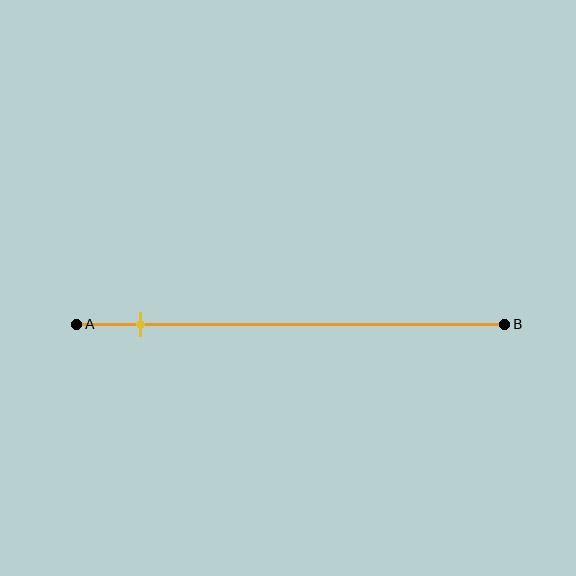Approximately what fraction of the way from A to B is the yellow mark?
The yellow mark is approximately 15% of the way from A to B.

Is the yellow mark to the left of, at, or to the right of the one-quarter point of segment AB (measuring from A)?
The yellow mark is to the left of the one-quarter point of segment AB.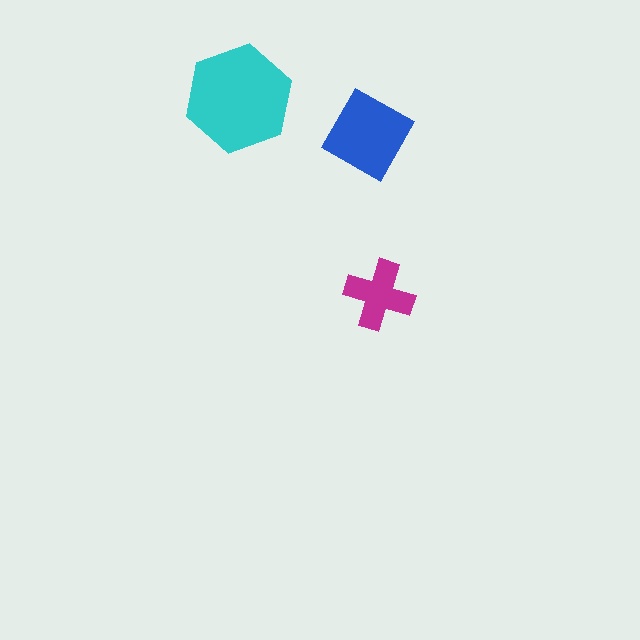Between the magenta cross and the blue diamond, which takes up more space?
The blue diamond.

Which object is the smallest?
The magenta cross.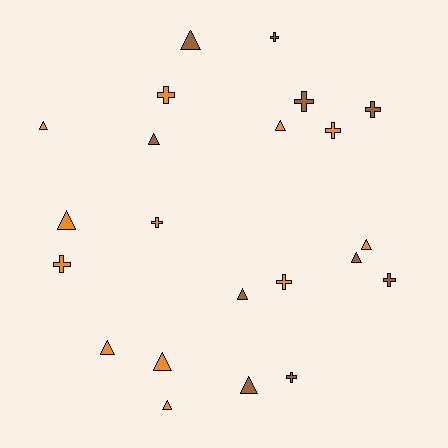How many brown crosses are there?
There are 5 brown crosses.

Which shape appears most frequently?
Triangle, with 12 objects.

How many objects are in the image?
There are 22 objects.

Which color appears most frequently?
Orange, with 12 objects.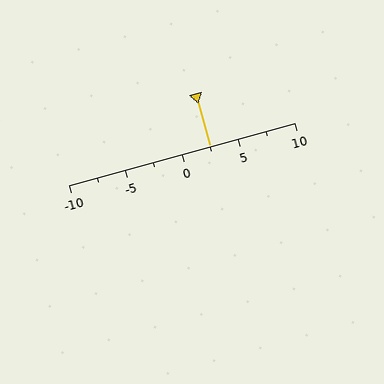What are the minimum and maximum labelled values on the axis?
The axis runs from -10 to 10.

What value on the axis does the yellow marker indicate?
The marker indicates approximately 2.5.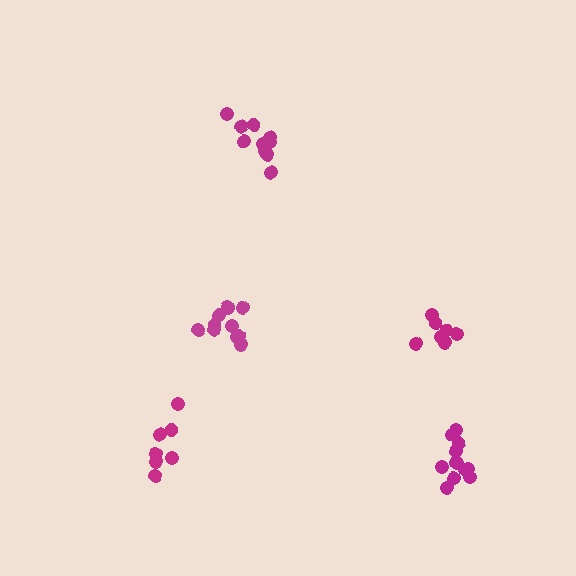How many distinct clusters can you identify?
There are 5 distinct clusters.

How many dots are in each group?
Group 1: 11 dots, Group 2: 11 dots, Group 3: 12 dots, Group 4: 7 dots, Group 5: 7 dots (48 total).